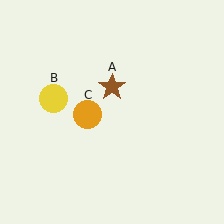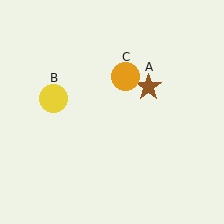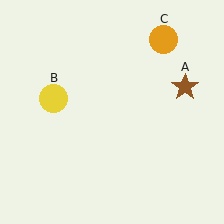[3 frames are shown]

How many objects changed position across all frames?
2 objects changed position: brown star (object A), orange circle (object C).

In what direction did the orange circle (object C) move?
The orange circle (object C) moved up and to the right.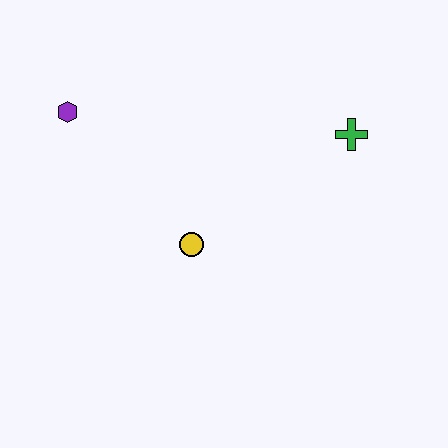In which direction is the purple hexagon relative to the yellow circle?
The purple hexagon is above the yellow circle.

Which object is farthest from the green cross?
The purple hexagon is farthest from the green cross.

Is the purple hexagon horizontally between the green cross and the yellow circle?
No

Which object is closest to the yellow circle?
The purple hexagon is closest to the yellow circle.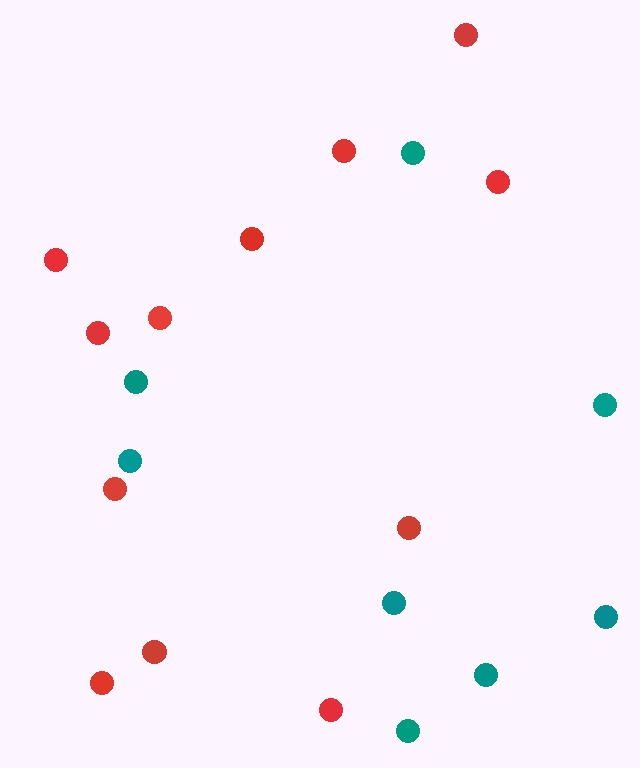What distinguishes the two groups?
There are 2 groups: one group of red circles (12) and one group of teal circles (8).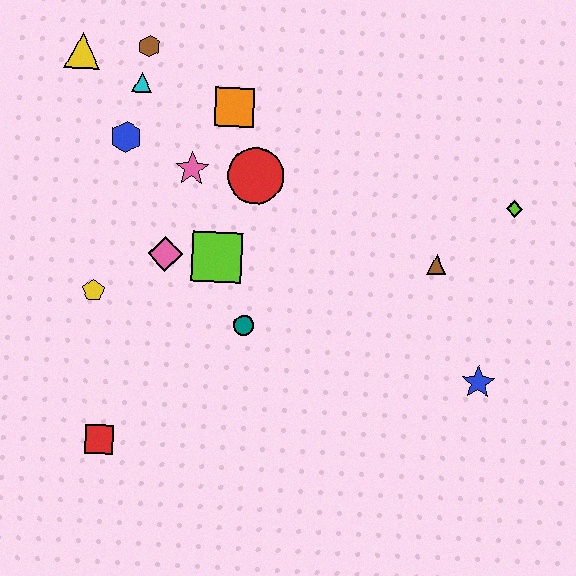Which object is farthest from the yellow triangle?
The blue star is farthest from the yellow triangle.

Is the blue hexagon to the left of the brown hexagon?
Yes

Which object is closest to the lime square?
The pink diamond is closest to the lime square.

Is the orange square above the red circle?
Yes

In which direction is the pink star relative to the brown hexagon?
The pink star is below the brown hexagon.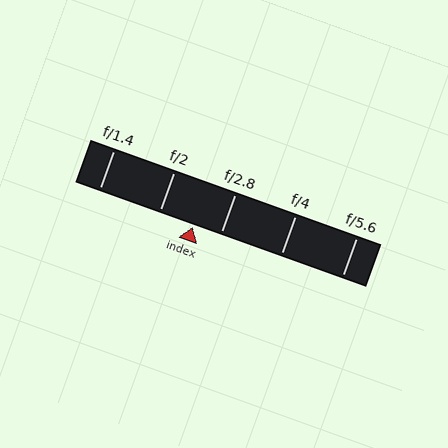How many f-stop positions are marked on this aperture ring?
There are 5 f-stop positions marked.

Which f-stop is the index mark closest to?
The index mark is closest to f/2.8.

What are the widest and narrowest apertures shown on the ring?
The widest aperture shown is f/1.4 and the narrowest is f/5.6.